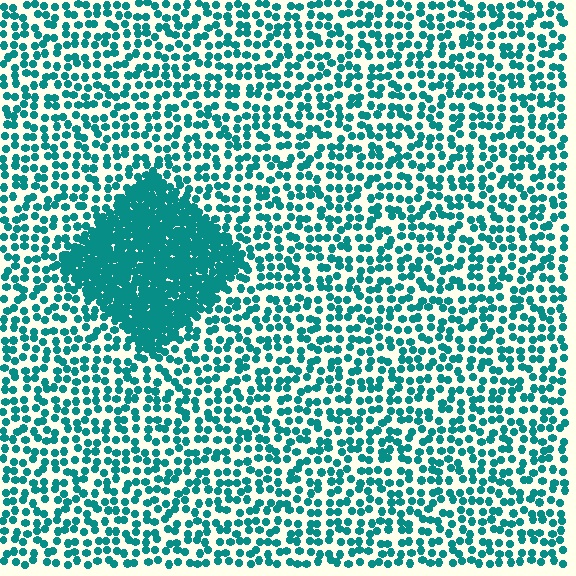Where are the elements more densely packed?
The elements are more densely packed inside the diamond boundary.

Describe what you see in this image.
The image contains small teal elements arranged at two different densities. A diamond-shaped region is visible where the elements are more densely packed than the surrounding area.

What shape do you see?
I see a diamond.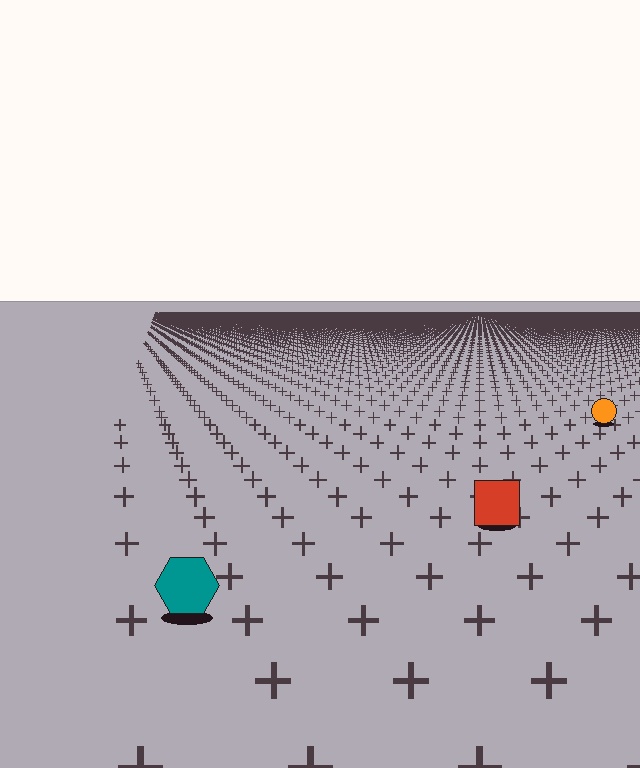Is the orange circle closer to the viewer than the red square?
No. The red square is closer — you can tell from the texture gradient: the ground texture is coarser near it.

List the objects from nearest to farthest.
From nearest to farthest: the teal hexagon, the red square, the orange circle.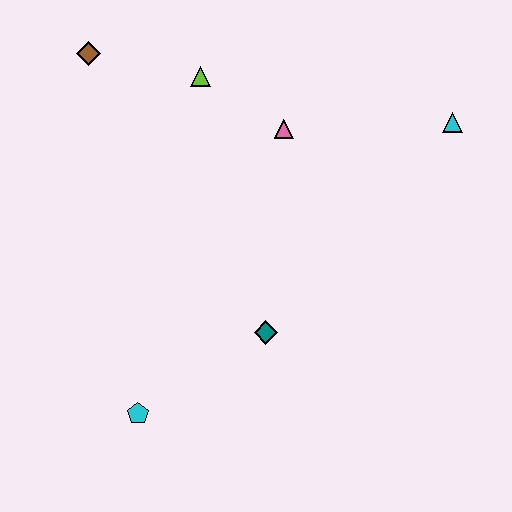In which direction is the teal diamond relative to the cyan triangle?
The teal diamond is below the cyan triangle.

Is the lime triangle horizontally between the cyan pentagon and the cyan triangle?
Yes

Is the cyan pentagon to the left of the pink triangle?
Yes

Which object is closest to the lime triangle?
The pink triangle is closest to the lime triangle.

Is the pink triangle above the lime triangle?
No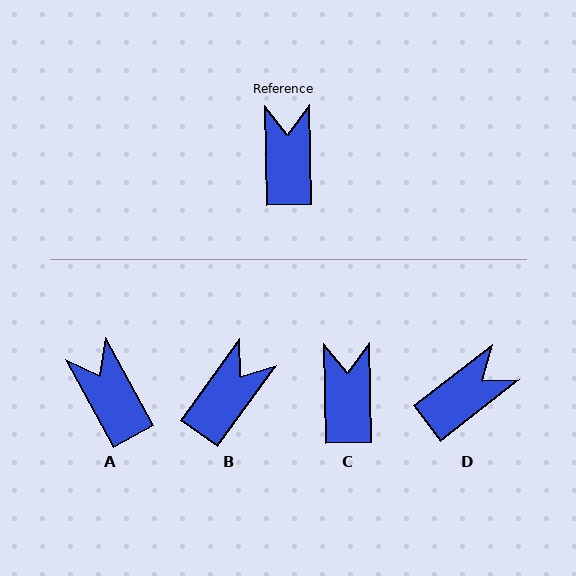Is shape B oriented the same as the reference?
No, it is off by about 37 degrees.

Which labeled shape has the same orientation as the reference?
C.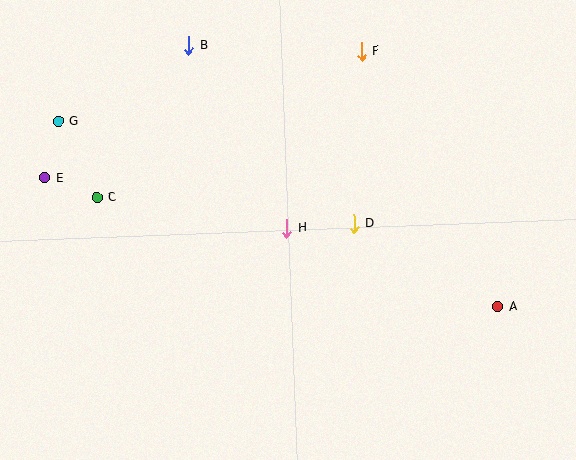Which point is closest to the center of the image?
Point H at (287, 229) is closest to the center.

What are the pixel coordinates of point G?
Point G is at (58, 121).